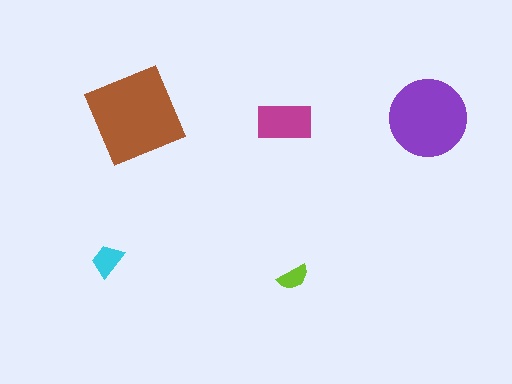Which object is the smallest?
The lime semicircle.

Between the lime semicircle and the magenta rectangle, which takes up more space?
The magenta rectangle.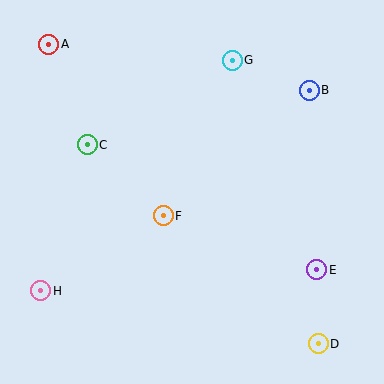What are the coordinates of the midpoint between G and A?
The midpoint between G and A is at (140, 52).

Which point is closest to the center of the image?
Point F at (163, 216) is closest to the center.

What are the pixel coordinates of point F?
Point F is at (163, 216).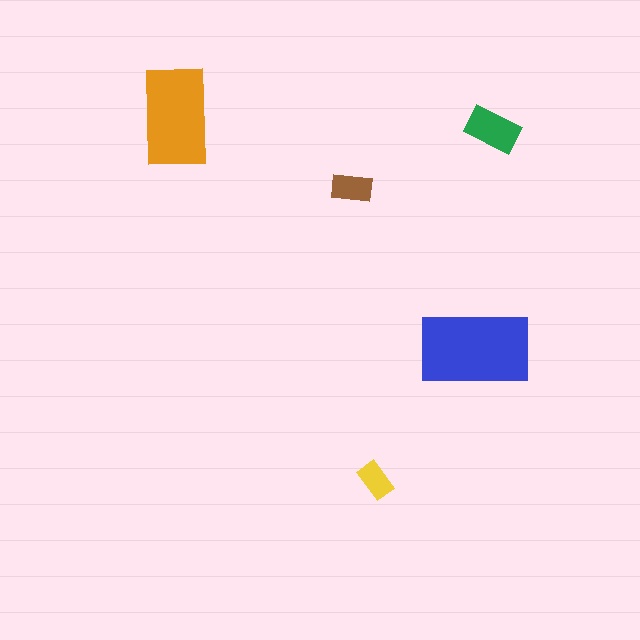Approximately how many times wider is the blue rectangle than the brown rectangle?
About 2.5 times wider.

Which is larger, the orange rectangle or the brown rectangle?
The orange one.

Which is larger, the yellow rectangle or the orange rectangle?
The orange one.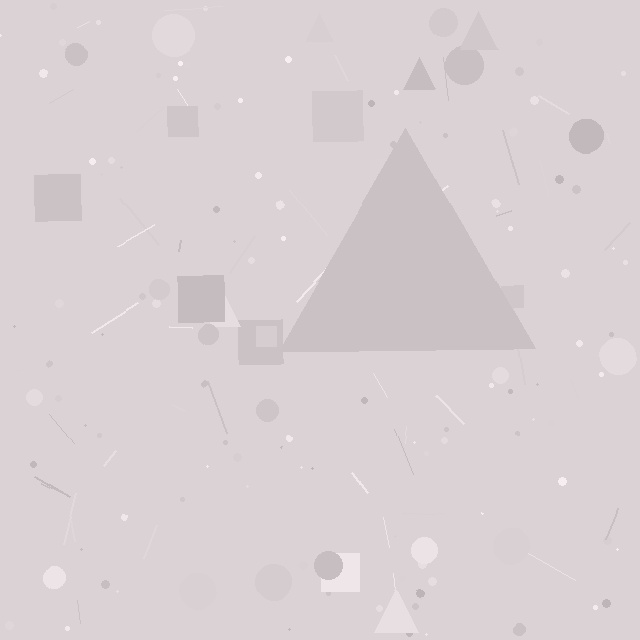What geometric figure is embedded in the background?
A triangle is embedded in the background.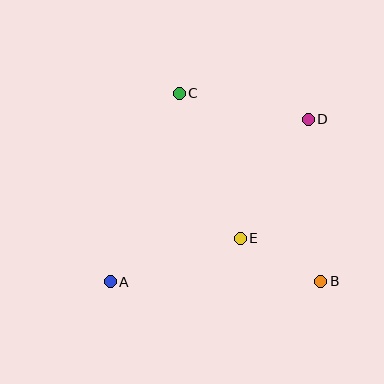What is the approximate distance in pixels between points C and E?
The distance between C and E is approximately 157 pixels.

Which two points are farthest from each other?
Points A and D are farthest from each other.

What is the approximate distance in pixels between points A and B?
The distance between A and B is approximately 211 pixels.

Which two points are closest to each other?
Points B and E are closest to each other.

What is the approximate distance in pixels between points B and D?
The distance between B and D is approximately 162 pixels.